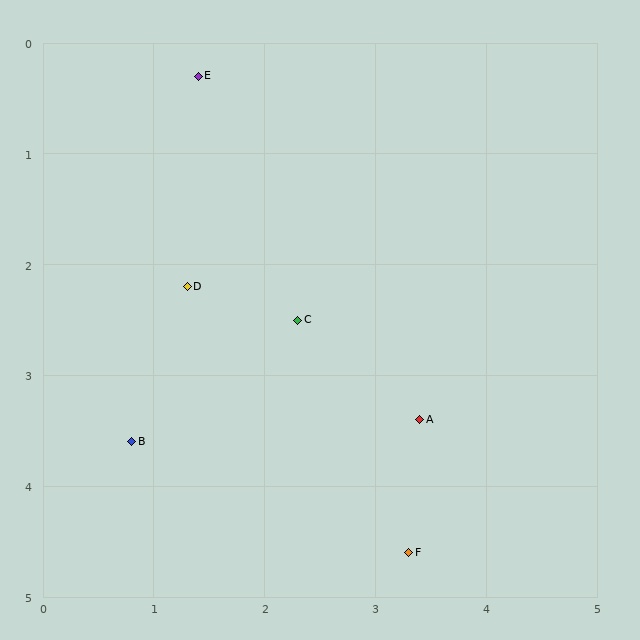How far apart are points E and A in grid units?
Points E and A are about 3.7 grid units apart.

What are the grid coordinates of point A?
Point A is at approximately (3.4, 3.4).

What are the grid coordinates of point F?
Point F is at approximately (3.3, 4.6).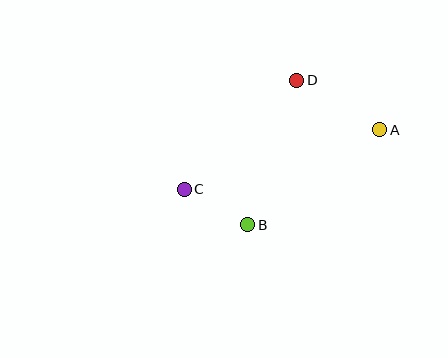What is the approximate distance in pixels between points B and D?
The distance between B and D is approximately 152 pixels.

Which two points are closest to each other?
Points B and C are closest to each other.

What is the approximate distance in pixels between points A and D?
The distance between A and D is approximately 96 pixels.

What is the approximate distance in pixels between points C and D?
The distance between C and D is approximately 156 pixels.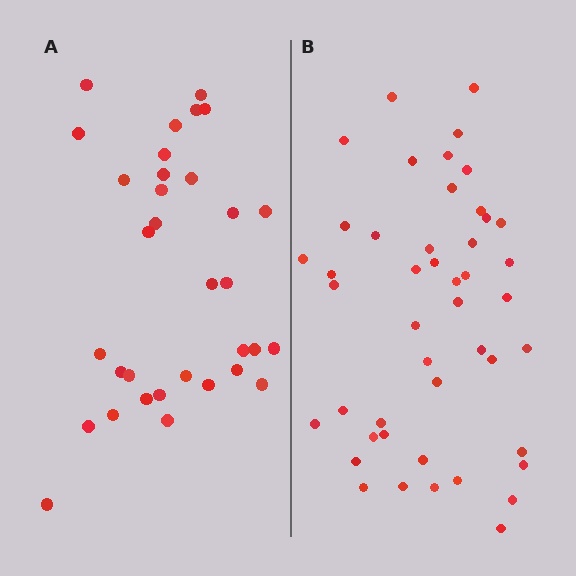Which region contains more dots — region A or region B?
Region B (the right region) has more dots.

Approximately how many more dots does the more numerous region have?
Region B has approximately 15 more dots than region A.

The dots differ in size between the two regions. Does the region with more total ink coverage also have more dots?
No. Region A has more total ink coverage because its dots are larger, but region B actually contains more individual dots. Total area can be misleading — the number of items is what matters here.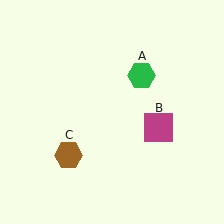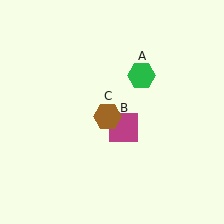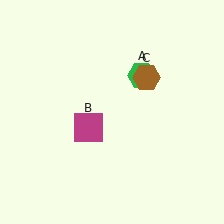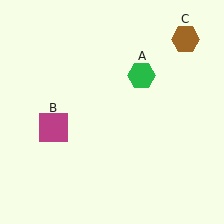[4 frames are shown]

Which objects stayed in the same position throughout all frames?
Green hexagon (object A) remained stationary.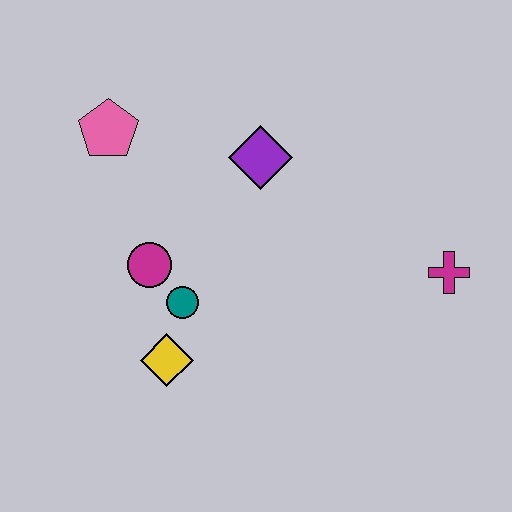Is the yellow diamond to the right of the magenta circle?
Yes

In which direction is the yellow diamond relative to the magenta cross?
The yellow diamond is to the left of the magenta cross.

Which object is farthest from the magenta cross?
The pink pentagon is farthest from the magenta cross.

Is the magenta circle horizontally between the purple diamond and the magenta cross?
No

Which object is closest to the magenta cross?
The purple diamond is closest to the magenta cross.